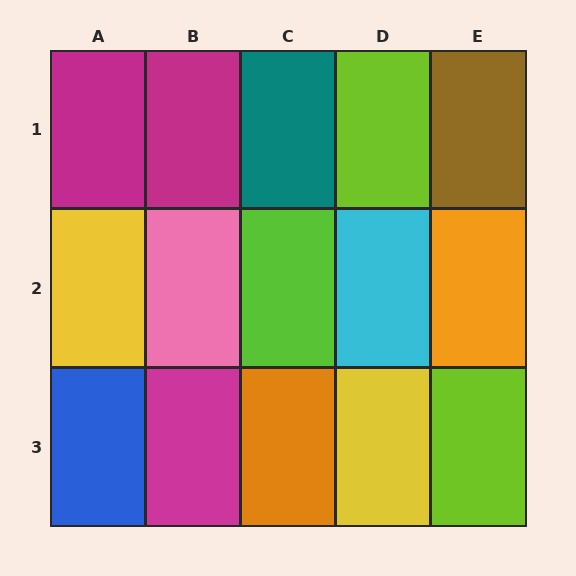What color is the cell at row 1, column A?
Magenta.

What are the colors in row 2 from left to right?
Yellow, pink, lime, cyan, orange.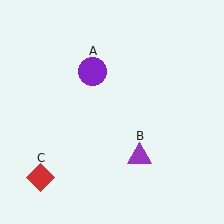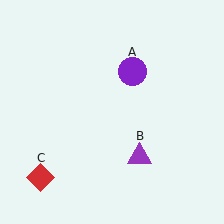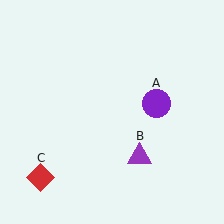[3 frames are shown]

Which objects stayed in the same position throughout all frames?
Purple triangle (object B) and red diamond (object C) remained stationary.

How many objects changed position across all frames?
1 object changed position: purple circle (object A).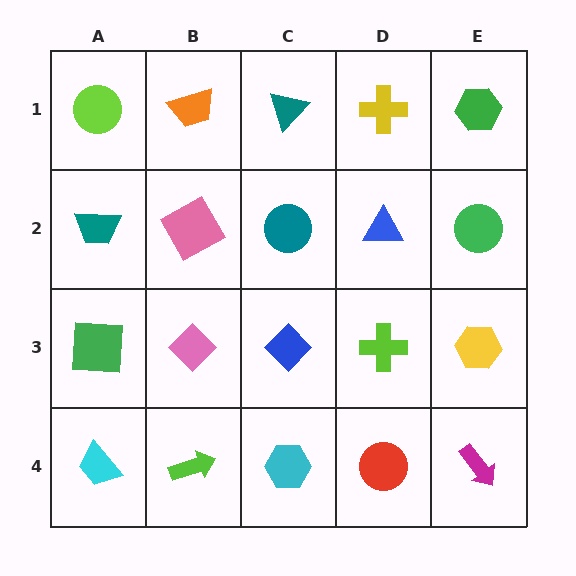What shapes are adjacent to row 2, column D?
A yellow cross (row 1, column D), a lime cross (row 3, column D), a teal circle (row 2, column C), a green circle (row 2, column E).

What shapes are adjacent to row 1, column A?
A teal trapezoid (row 2, column A), an orange trapezoid (row 1, column B).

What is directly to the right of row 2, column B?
A teal circle.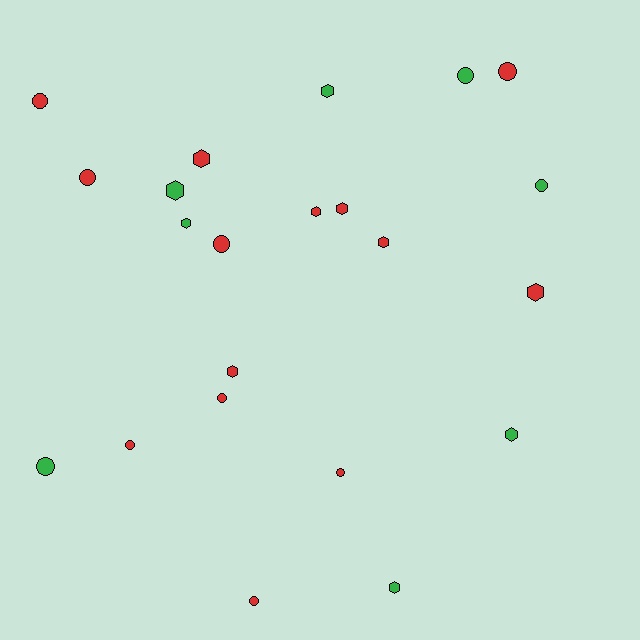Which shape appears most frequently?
Circle, with 11 objects.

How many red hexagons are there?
There are 6 red hexagons.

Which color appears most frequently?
Red, with 14 objects.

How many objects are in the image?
There are 22 objects.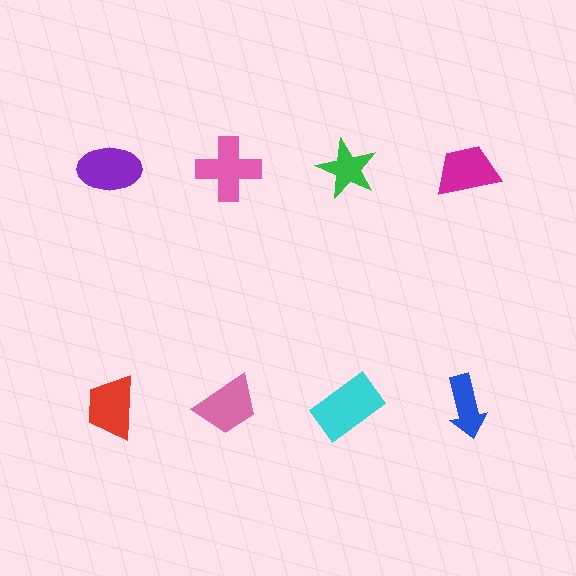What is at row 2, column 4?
A blue arrow.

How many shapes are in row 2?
4 shapes.